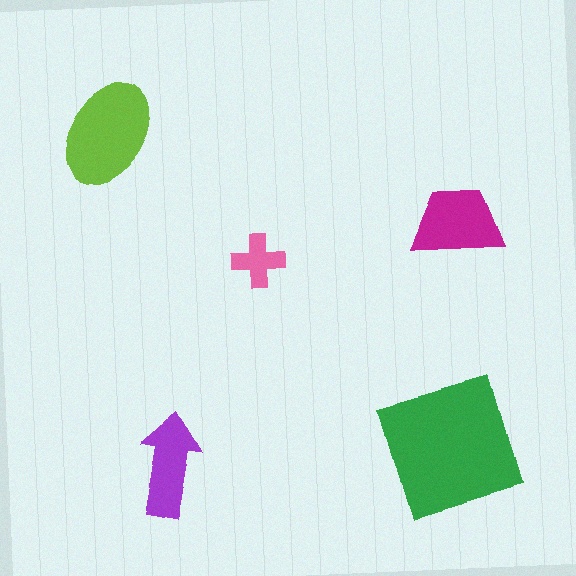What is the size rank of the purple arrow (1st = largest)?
4th.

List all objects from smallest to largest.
The pink cross, the purple arrow, the magenta trapezoid, the lime ellipse, the green square.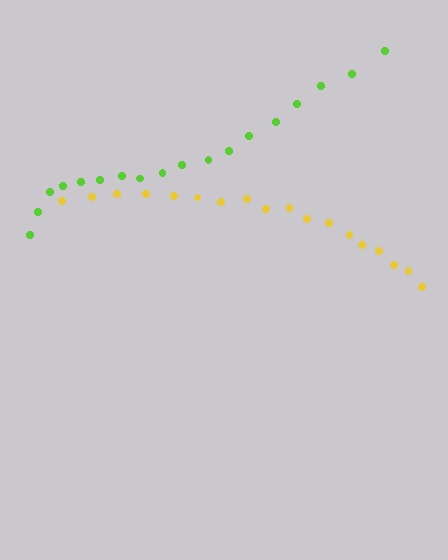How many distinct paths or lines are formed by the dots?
There are 2 distinct paths.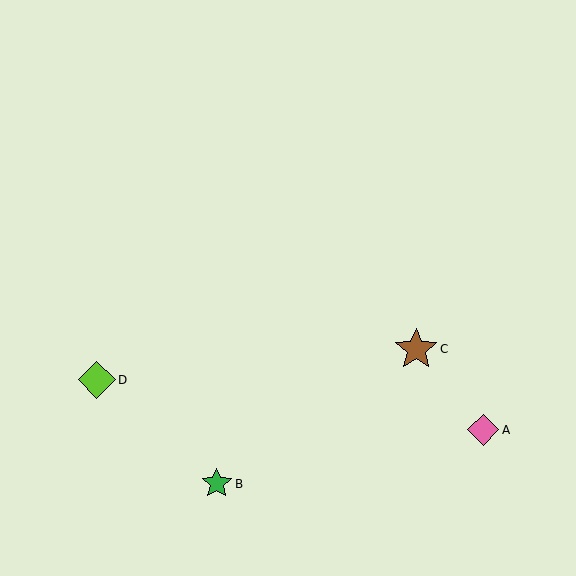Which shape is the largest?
The brown star (labeled C) is the largest.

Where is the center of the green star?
The center of the green star is at (217, 484).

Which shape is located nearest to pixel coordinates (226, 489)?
The green star (labeled B) at (217, 484) is nearest to that location.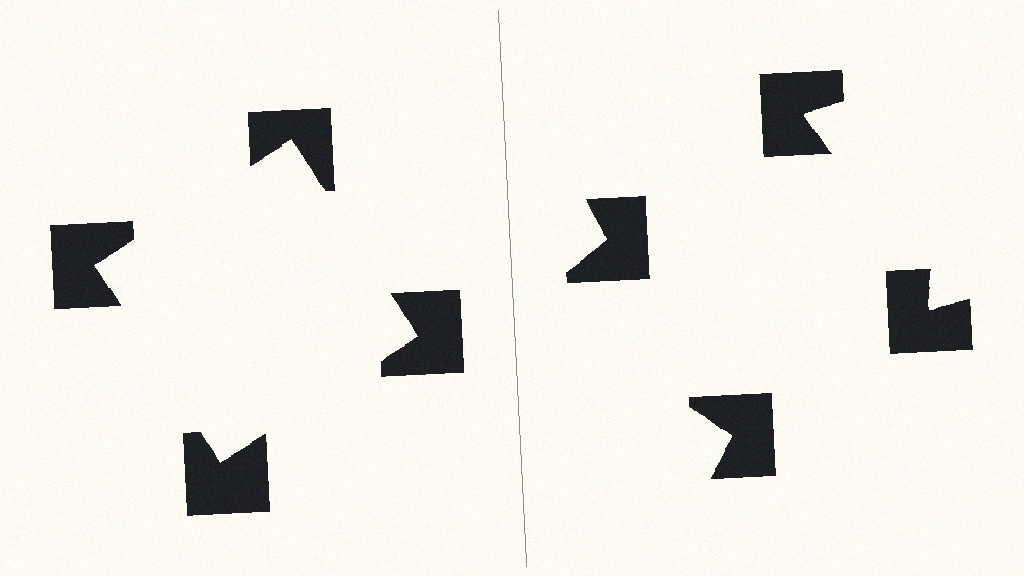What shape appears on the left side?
An illusory square.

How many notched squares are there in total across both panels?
8 — 4 on each side.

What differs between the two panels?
The notched squares are positioned identically on both sides; only the wedge orientations differ. On the left they align to a square; on the right they are misaligned.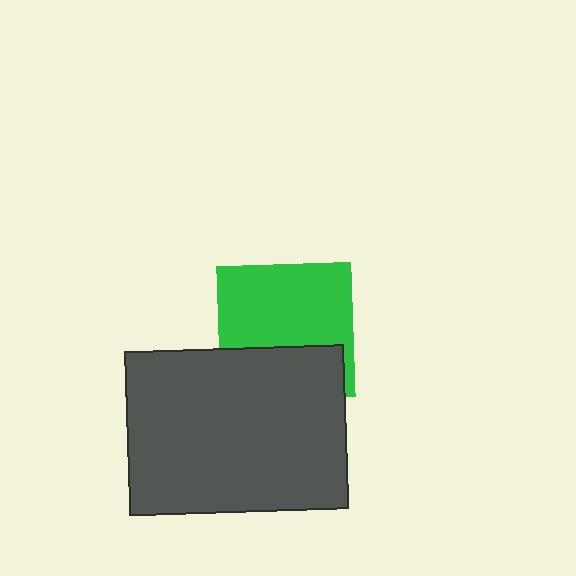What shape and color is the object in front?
The object in front is a dark gray rectangle.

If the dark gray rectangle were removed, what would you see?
You would see the complete green square.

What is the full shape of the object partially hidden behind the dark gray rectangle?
The partially hidden object is a green square.